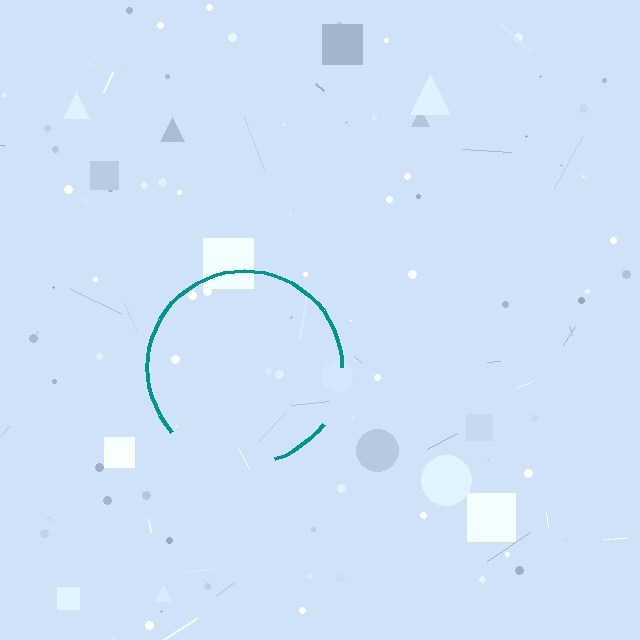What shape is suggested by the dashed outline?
The dashed outline suggests a circle.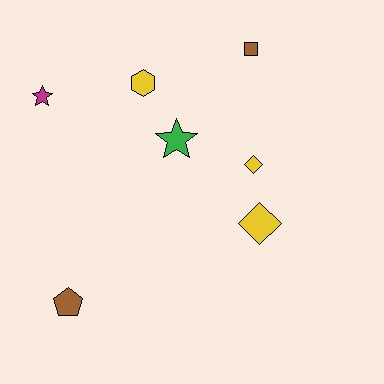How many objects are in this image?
There are 7 objects.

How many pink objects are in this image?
There are no pink objects.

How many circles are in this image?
There are no circles.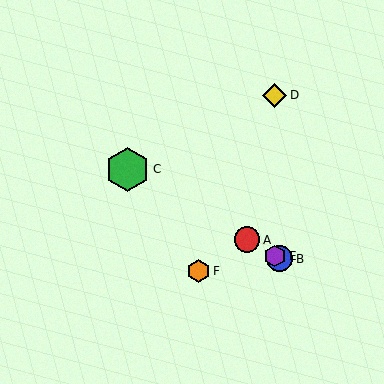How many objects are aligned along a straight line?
4 objects (A, B, C, E) are aligned along a straight line.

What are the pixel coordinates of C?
Object C is at (128, 169).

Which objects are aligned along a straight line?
Objects A, B, C, E are aligned along a straight line.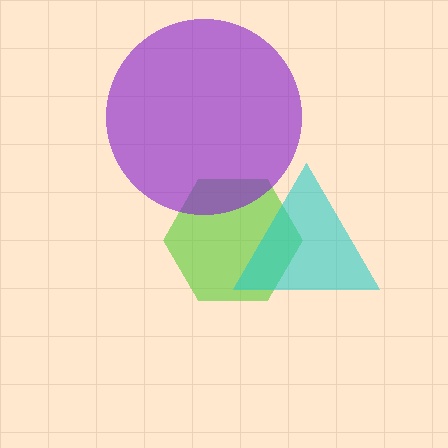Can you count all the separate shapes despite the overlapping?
Yes, there are 3 separate shapes.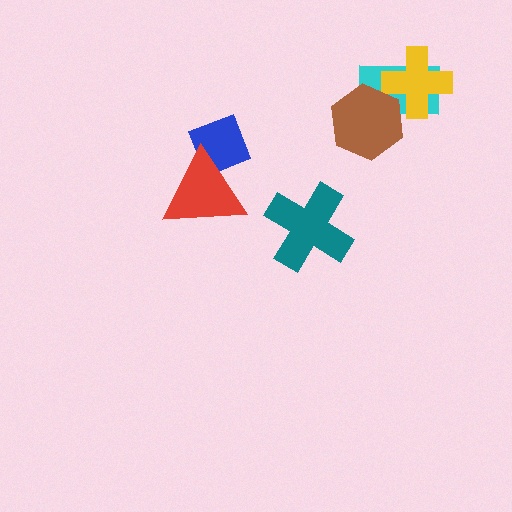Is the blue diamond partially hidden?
Yes, it is partially covered by another shape.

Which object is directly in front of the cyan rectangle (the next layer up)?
The yellow cross is directly in front of the cyan rectangle.